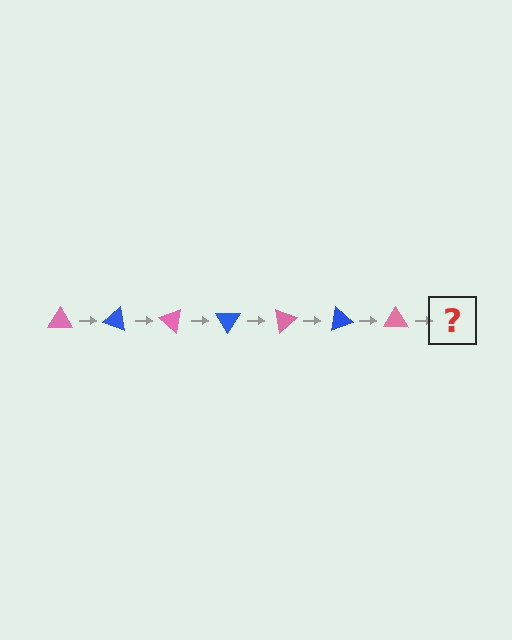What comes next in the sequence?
The next element should be a blue triangle, rotated 140 degrees from the start.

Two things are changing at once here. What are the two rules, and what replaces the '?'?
The two rules are that it rotates 20 degrees each step and the color cycles through pink and blue. The '?' should be a blue triangle, rotated 140 degrees from the start.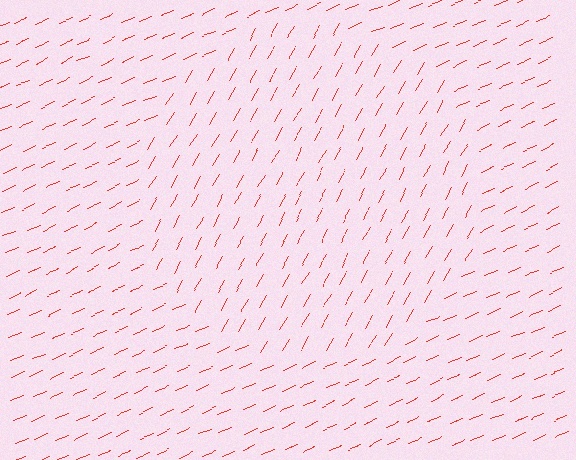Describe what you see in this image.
The image is filled with small red line segments. A circle region in the image has lines oriented differently from the surrounding lines, creating a visible texture boundary.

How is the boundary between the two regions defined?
The boundary is defined purely by a change in line orientation (approximately 37 degrees difference). All lines are the same color and thickness.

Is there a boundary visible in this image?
Yes, there is a texture boundary formed by a change in line orientation.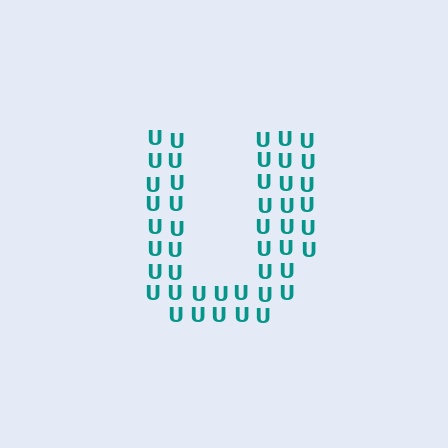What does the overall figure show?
The overall figure shows the letter U.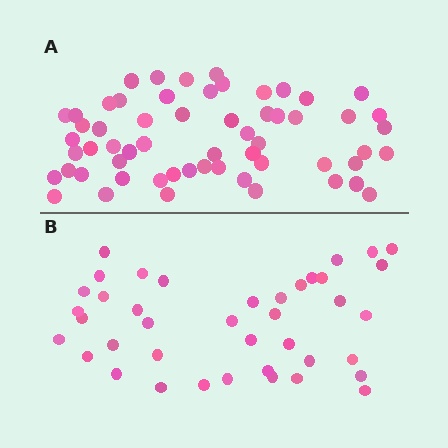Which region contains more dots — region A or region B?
Region A (the top region) has more dots.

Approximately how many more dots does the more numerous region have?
Region A has approximately 20 more dots than region B.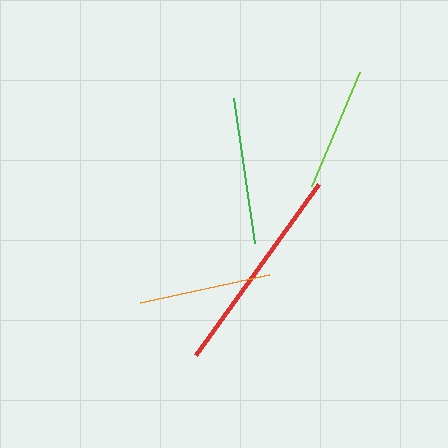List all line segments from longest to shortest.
From longest to shortest: red, green, orange, lime.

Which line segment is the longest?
The red line is the longest at approximately 211 pixels.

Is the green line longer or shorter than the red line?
The red line is longer than the green line.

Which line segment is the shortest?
The lime line is the shortest at approximately 124 pixels.